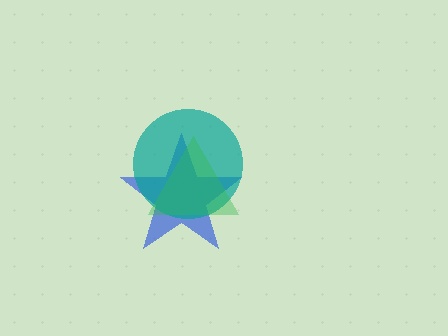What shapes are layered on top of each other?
The layered shapes are: a blue star, a teal circle, a green triangle.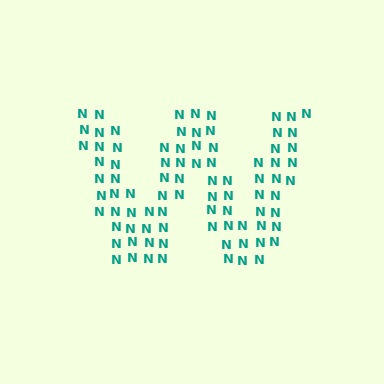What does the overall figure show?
The overall figure shows the letter W.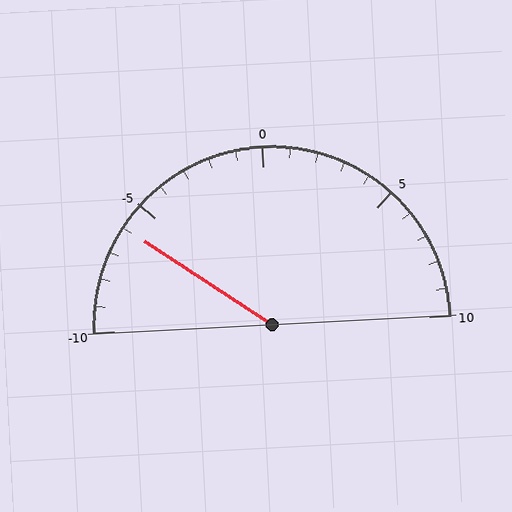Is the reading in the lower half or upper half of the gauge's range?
The reading is in the lower half of the range (-10 to 10).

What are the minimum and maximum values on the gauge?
The gauge ranges from -10 to 10.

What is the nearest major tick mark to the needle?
The nearest major tick mark is -5.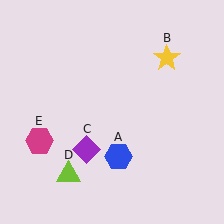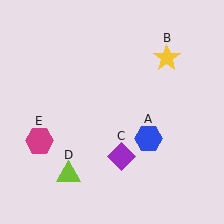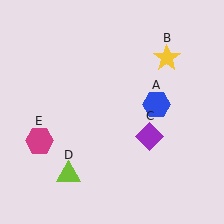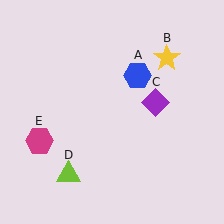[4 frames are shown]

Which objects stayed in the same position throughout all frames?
Yellow star (object B) and lime triangle (object D) and magenta hexagon (object E) remained stationary.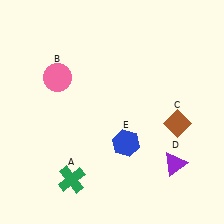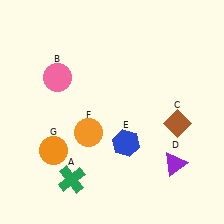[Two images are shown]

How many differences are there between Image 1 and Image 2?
There are 2 differences between the two images.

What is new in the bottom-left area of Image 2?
An orange circle (G) was added in the bottom-left area of Image 2.